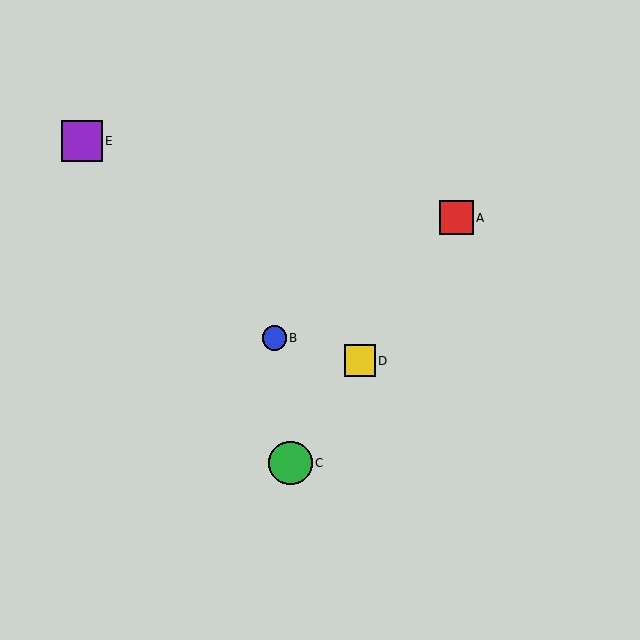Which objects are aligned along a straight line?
Objects A, C, D are aligned along a straight line.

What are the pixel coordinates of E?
Object E is at (82, 141).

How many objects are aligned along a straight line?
3 objects (A, C, D) are aligned along a straight line.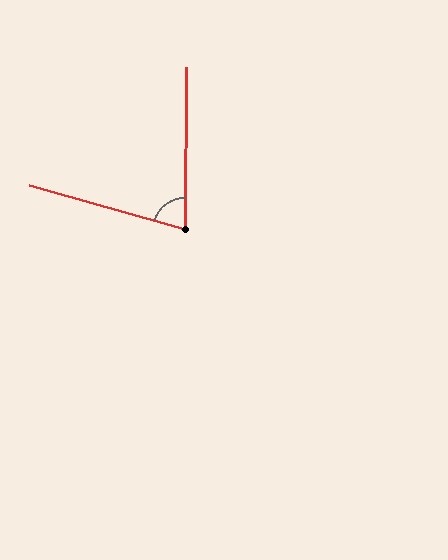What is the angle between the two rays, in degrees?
Approximately 75 degrees.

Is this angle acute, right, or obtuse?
It is acute.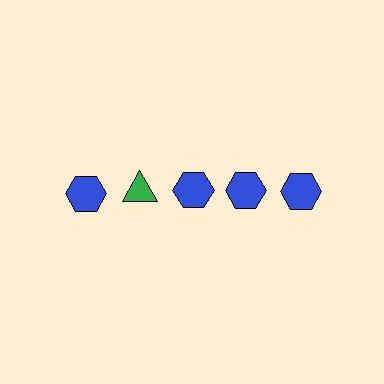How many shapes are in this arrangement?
There are 5 shapes arranged in a grid pattern.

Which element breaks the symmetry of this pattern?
The green triangle in the top row, second from left column breaks the symmetry. All other shapes are blue hexagons.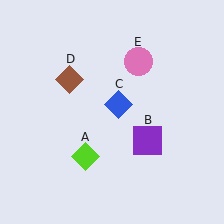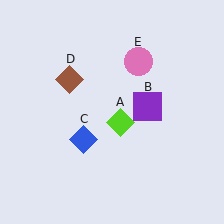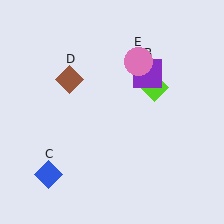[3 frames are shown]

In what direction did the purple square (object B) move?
The purple square (object B) moved up.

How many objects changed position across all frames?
3 objects changed position: lime diamond (object A), purple square (object B), blue diamond (object C).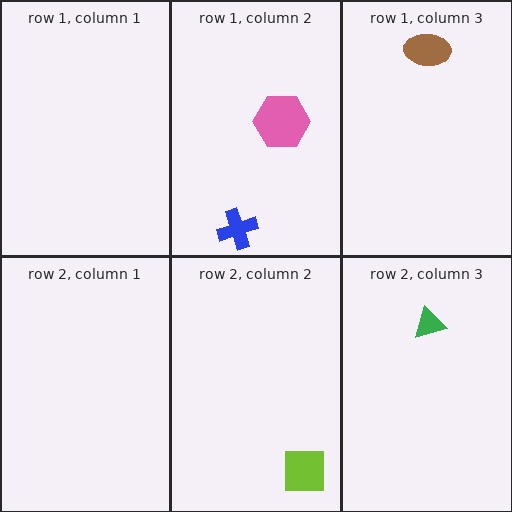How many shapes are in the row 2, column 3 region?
1.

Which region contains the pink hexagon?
The row 1, column 2 region.